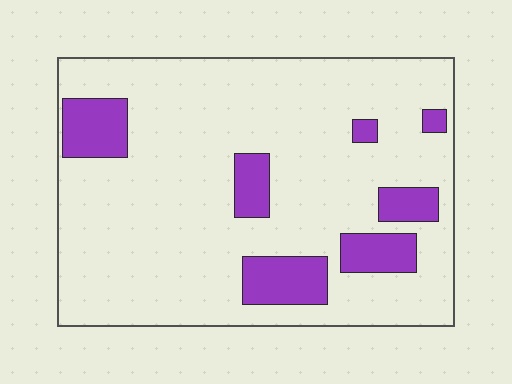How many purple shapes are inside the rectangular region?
7.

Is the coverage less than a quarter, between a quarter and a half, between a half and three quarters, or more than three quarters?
Less than a quarter.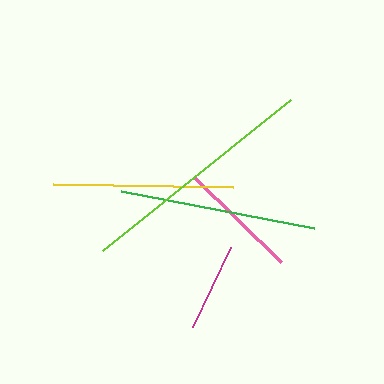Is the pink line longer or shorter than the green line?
The green line is longer than the pink line.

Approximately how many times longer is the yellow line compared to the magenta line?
The yellow line is approximately 2.0 times the length of the magenta line.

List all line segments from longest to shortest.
From longest to shortest: lime, green, yellow, pink, magenta.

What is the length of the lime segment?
The lime segment is approximately 242 pixels long.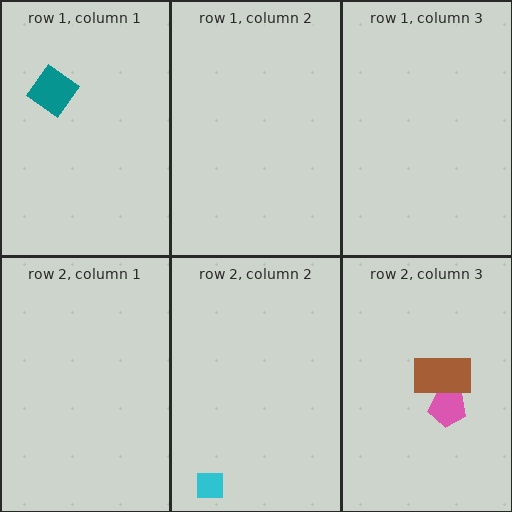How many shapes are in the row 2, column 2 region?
1.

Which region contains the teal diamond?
The row 1, column 1 region.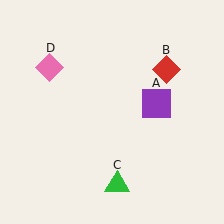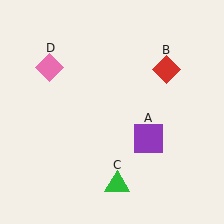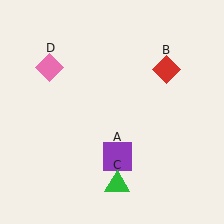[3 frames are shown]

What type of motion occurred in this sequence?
The purple square (object A) rotated clockwise around the center of the scene.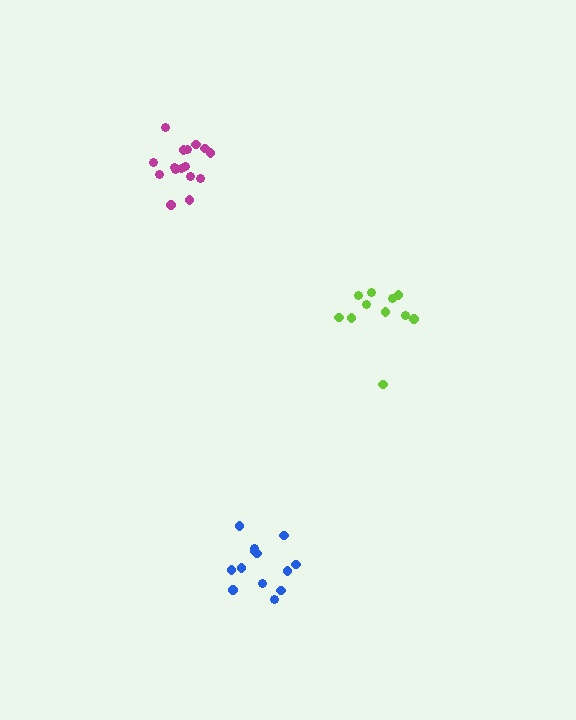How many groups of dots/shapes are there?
There are 3 groups.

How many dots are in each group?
Group 1: 16 dots, Group 2: 11 dots, Group 3: 13 dots (40 total).